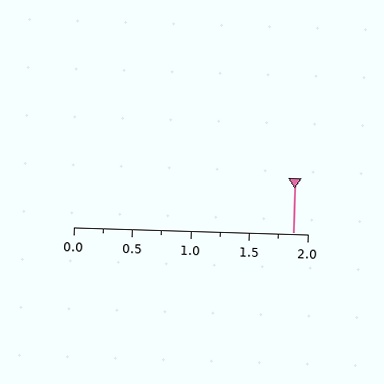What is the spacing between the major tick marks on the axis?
The major ticks are spaced 0.5 apart.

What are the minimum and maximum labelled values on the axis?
The axis runs from 0.0 to 2.0.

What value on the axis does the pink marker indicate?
The marker indicates approximately 1.88.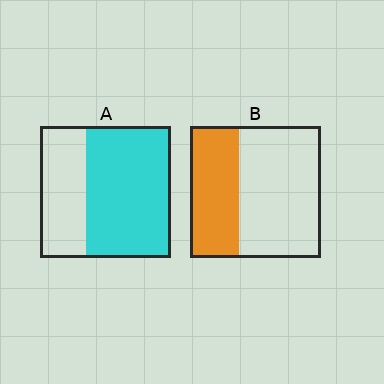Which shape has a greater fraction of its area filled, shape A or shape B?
Shape A.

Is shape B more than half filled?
No.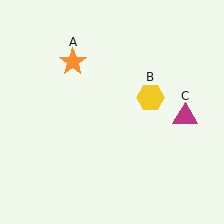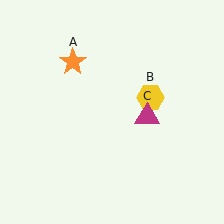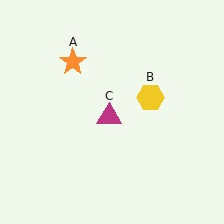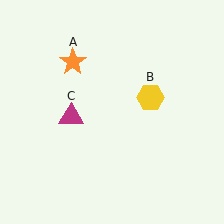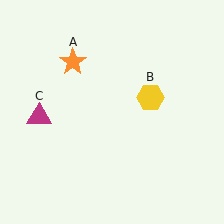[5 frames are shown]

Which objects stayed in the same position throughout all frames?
Orange star (object A) and yellow hexagon (object B) remained stationary.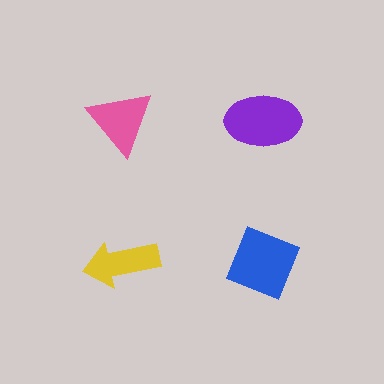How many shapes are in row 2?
2 shapes.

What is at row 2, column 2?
A blue diamond.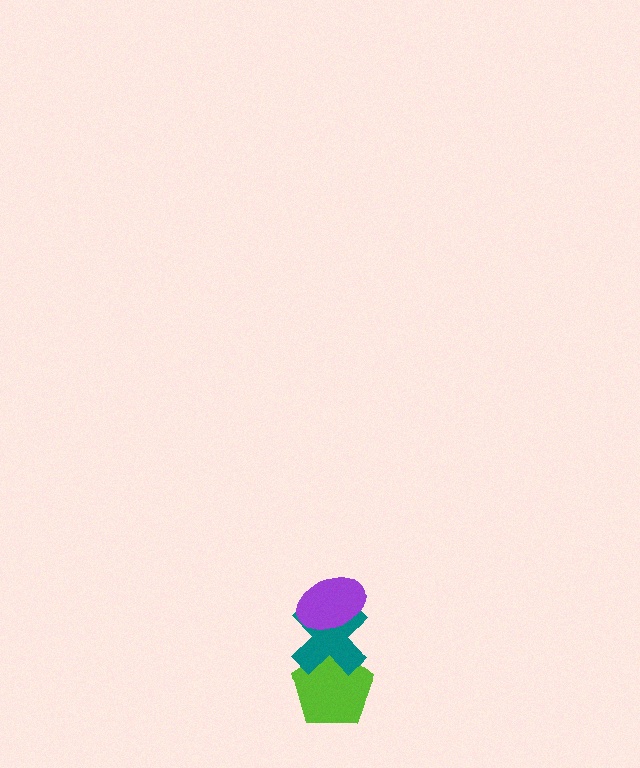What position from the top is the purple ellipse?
The purple ellipse is 1st from the top.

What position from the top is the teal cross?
The teal cross is 2nd from the top.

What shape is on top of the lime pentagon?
The teal cross is on top of the lime pentagon.